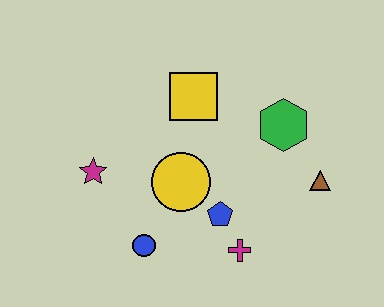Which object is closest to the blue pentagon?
The magenta cross is closest to the blue pentagon.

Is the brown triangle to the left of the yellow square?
No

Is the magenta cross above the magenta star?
No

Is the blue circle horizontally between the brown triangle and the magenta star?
Yes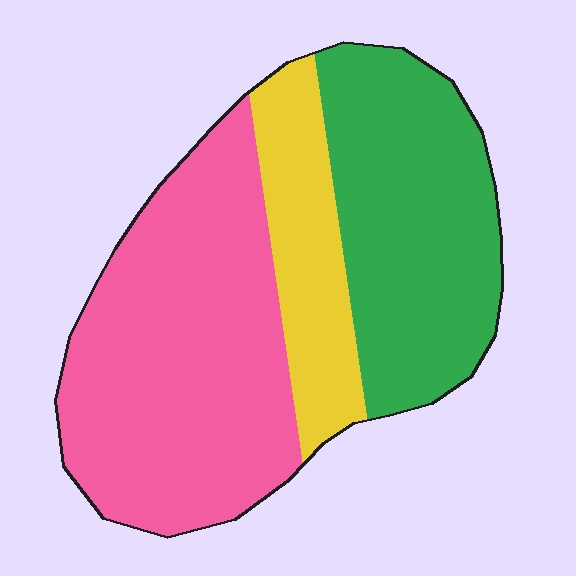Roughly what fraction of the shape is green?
Green covers 35% of the shape.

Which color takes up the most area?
Pink, at roughly 50%.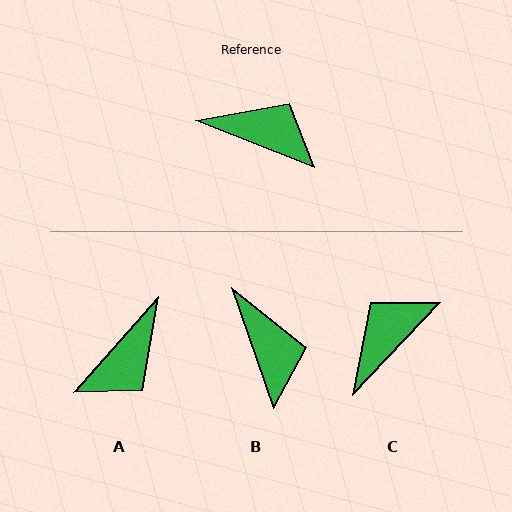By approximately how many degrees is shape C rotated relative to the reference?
Approximately 69 degrees counter-clockwise.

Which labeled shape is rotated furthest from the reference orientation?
A, about 110 degrees away.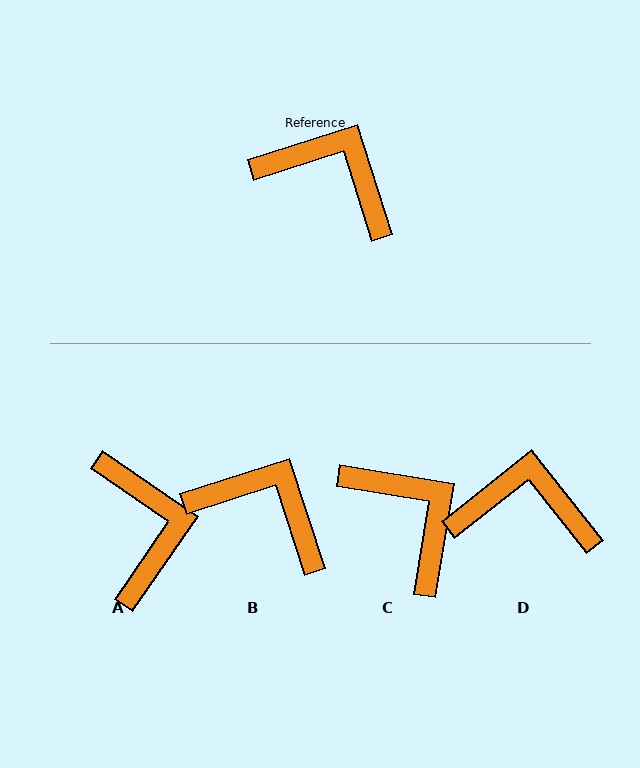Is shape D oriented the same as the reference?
No, it is off by about 21 degrees.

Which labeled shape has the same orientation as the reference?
B.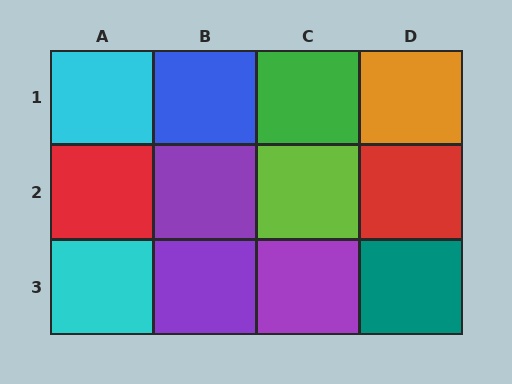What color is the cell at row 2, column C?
Lime.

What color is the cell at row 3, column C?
Purple.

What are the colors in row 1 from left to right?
Cyan, blue, green, orange.